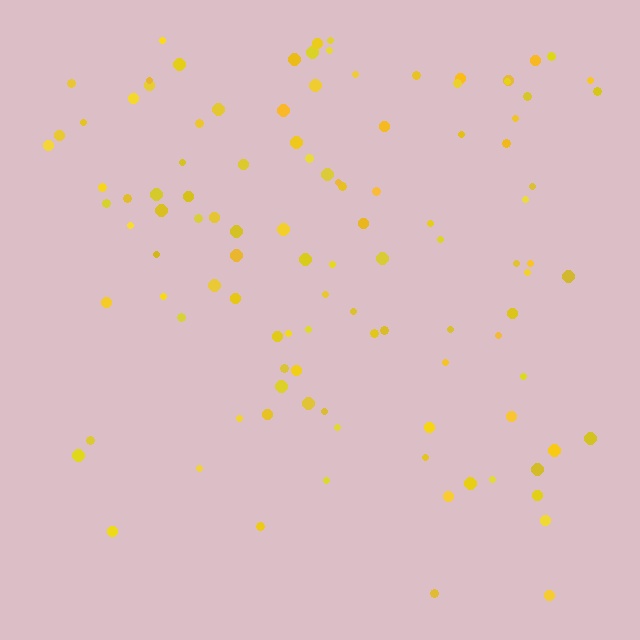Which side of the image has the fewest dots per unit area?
The bottom.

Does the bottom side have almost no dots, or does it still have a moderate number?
Still a moderate number, just noticeably fewer than the top.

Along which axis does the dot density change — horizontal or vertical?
Vertical.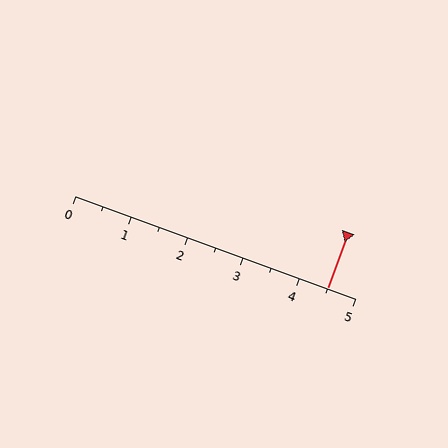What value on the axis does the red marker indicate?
The marker indicates approximately 4.5.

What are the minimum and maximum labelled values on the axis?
The axis runs from 0 to 5.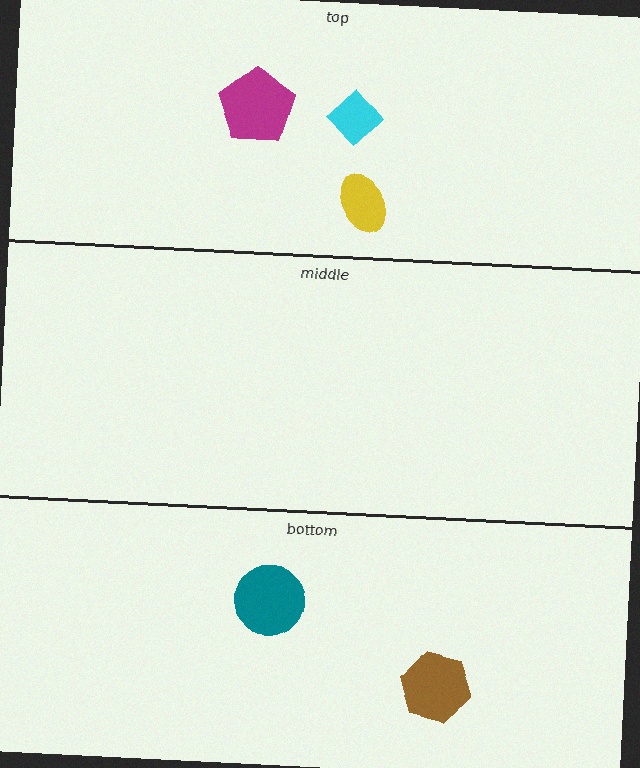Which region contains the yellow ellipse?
The top region.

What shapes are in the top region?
The yellow ellipse, the magenta pentagon, the cyan diamond.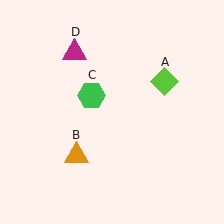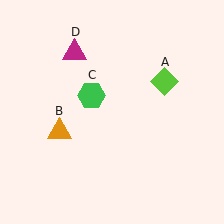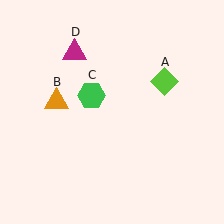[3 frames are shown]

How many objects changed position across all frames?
1 object changed position: orange triangle (object B).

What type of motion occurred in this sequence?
The orange triangle (object B) rotated clockwise around the center of the scene.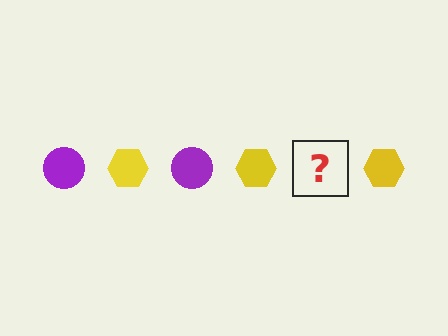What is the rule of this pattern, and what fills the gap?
The rule is that the pattern alternates between purple circle and yellow hexagon. The gap should be filled with a purple circle.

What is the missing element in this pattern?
The missing element is a purple circle.